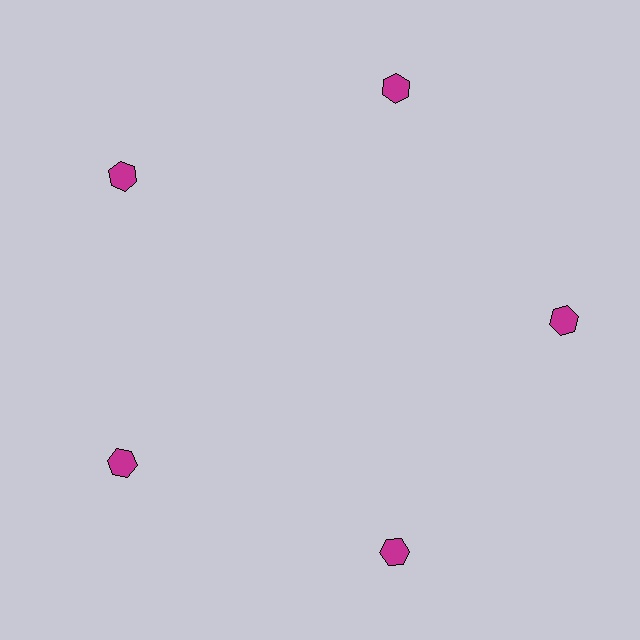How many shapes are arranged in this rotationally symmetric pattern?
There are 5 shapes, arranged in 5 groups of 1.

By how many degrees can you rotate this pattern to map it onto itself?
The pattern maps onto itself every 72 degrees of rotation.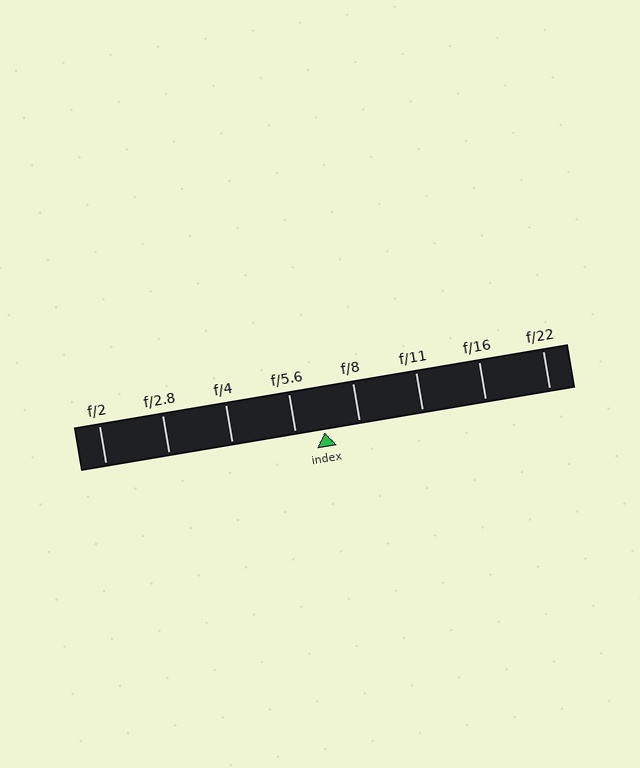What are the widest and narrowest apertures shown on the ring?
The widest aperture shown is f/2 and the narrowest is f/22.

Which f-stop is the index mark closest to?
The index mark is closest to f/5.6.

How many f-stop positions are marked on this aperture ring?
There are 8 f-stop positions marked.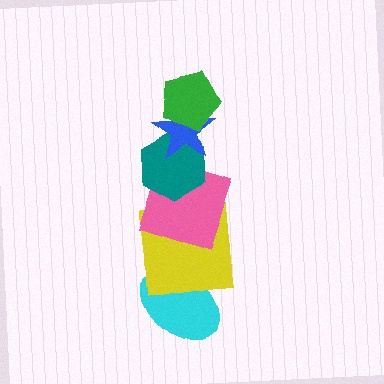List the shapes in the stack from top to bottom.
From top to bottom: the green pentagon, the blue star, the teal hexagon, the pink square, the yellow square, the cyan ellipse.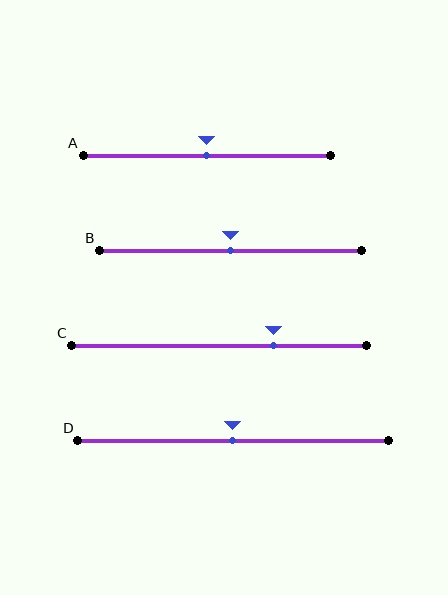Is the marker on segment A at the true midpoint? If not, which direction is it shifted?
Yes, the marker on segment A is at the true midpoint.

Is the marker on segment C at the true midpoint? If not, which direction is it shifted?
No, the marker on segment C is shifted to the right by about 18% of the segment length.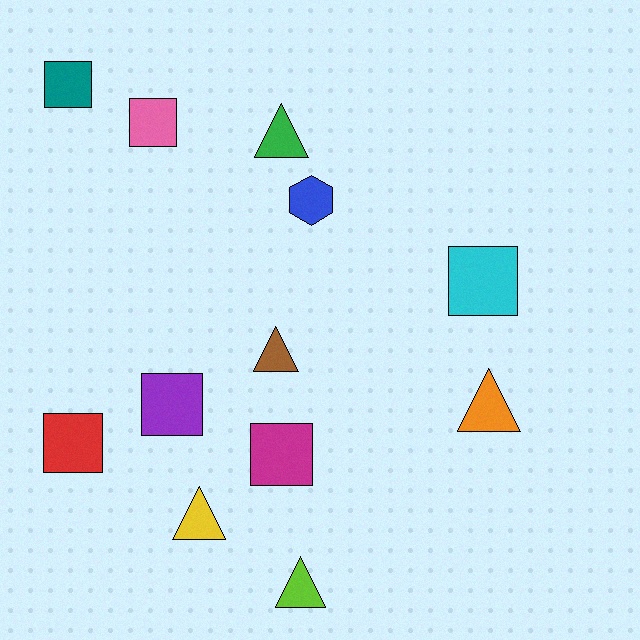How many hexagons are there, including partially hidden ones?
There is 1 hexagon.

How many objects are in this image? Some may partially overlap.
There are 12 objects.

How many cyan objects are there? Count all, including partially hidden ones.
There is 1 cyan object.